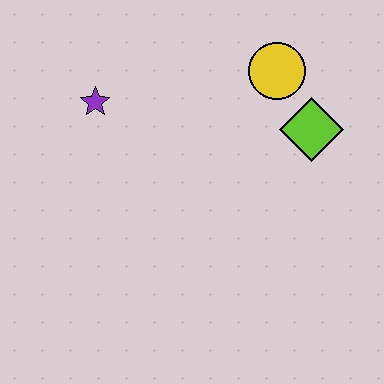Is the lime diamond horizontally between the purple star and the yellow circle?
No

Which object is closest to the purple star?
The yellow circle is closest to the purple star.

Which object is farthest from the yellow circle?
The purple star is farthest from the yellow circle.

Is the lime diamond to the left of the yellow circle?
No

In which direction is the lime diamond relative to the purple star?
The lime diamond is to the right of the purple star.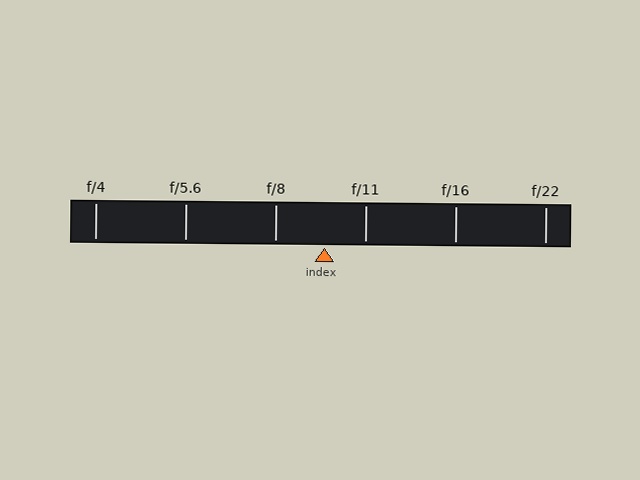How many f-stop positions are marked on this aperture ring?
There are 6 f-stop positions marked.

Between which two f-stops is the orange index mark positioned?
The index mark is between f/8 and f/11.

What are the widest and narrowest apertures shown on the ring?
The widest aperture shown is f/4 and the narrowest is f/22.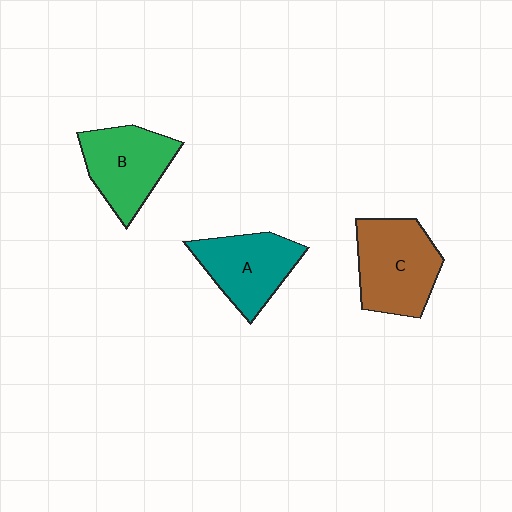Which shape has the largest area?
Shape C (brown).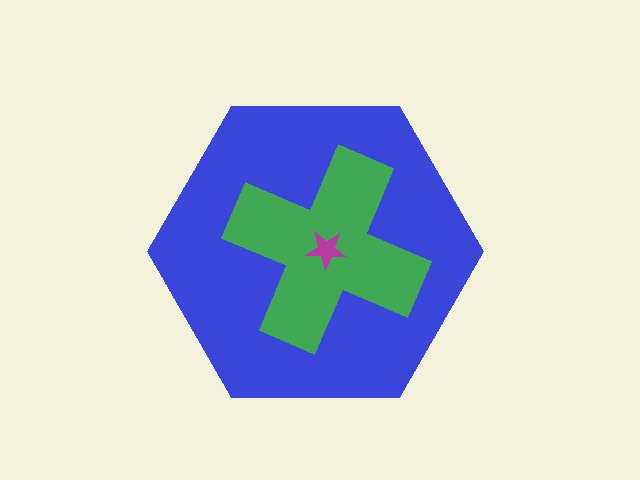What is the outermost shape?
The blue hexagon.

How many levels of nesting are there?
3.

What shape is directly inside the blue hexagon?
The green cross.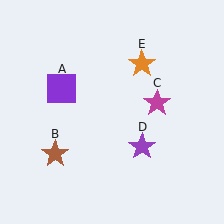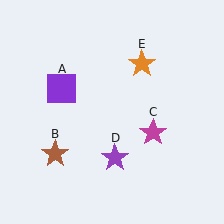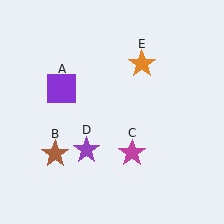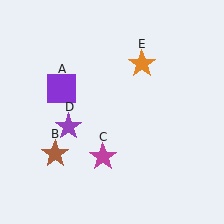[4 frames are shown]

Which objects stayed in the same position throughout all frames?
Purple square (object A) and brown star (object B) and orange star (object E) remained stationary.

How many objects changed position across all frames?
2 objects changed position: magenta star (object C), purple star (object D).